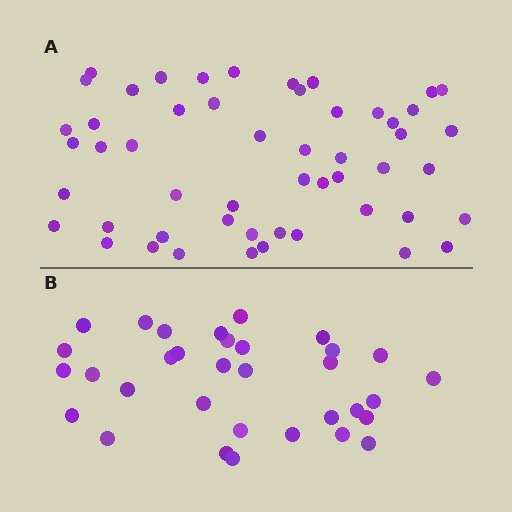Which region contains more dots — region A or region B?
Region A (the top region) has more dots.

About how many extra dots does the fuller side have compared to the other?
Region A has approximately 20 more dots than region B.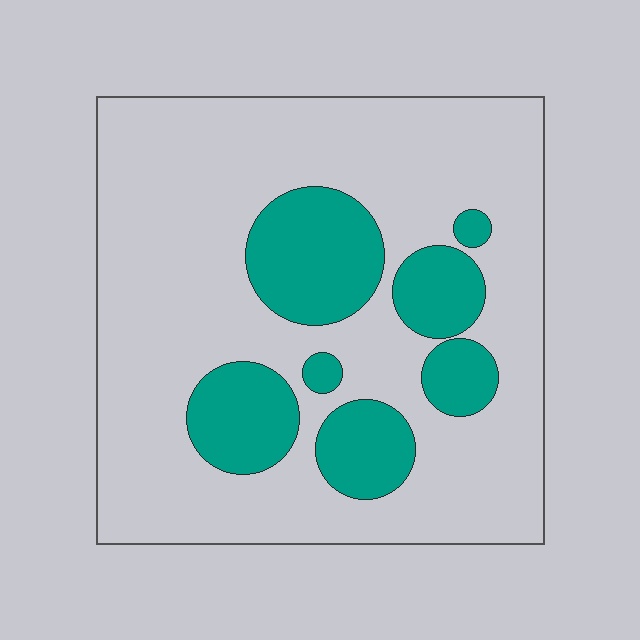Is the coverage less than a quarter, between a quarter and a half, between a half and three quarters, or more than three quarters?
Less than a quarter.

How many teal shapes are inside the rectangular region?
7.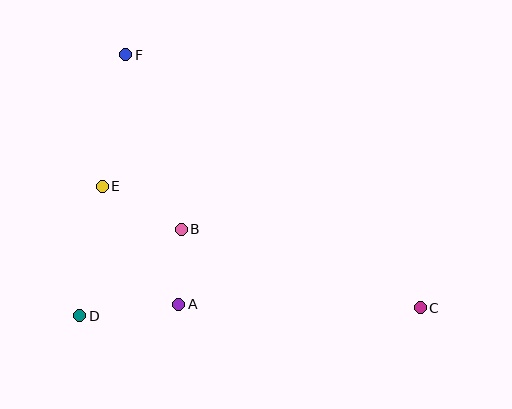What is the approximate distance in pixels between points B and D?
The distance between B and D is approximately 134 pixels.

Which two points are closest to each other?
Points A and B are closest to each other.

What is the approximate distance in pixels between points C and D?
The distance between C and D is approximately 340 pixels.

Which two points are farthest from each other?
Points C and F are farthest from each other.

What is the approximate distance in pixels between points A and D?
The distance between A and D is approximately 100 pixels.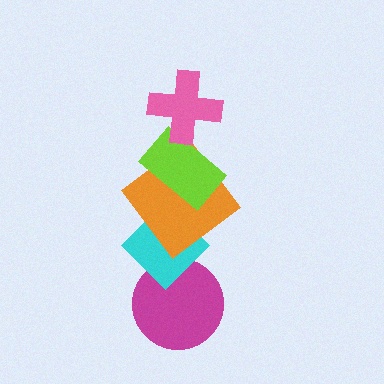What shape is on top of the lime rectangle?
The pink cross is on top of the lime rectangle.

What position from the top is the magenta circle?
The magenta circle is 5th from the top.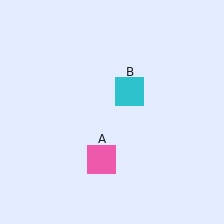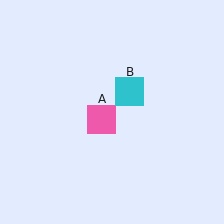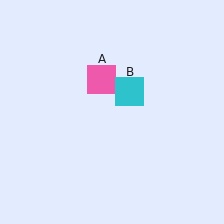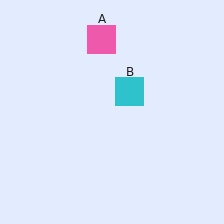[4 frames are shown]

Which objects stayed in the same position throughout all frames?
Cyan square (object B) remained stationary.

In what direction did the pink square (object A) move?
The pink square (object A) moved up.